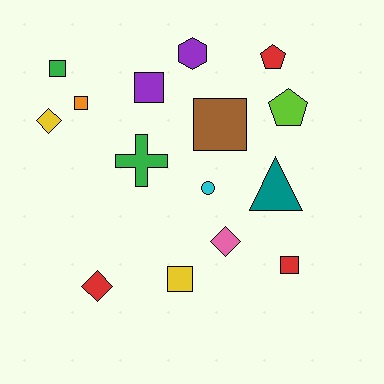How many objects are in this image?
There are 15 objects.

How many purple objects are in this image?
There are 2 purple objects.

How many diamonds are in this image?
There are 3 diamonds.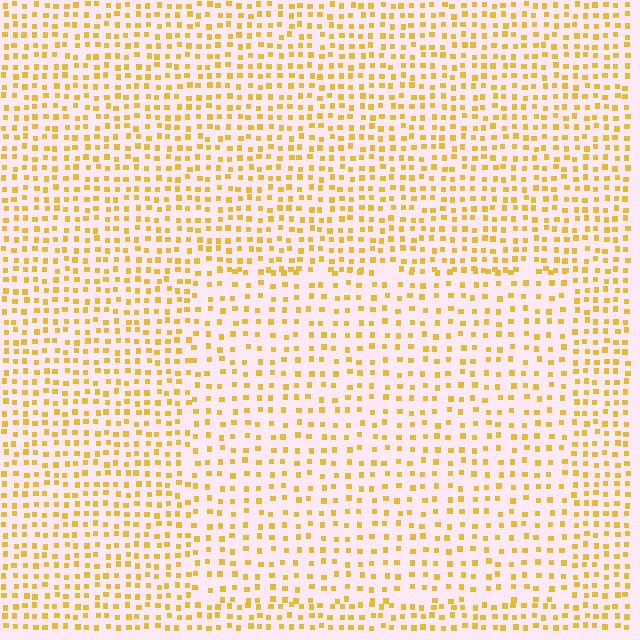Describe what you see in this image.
The image contains small yellow elements arranged at two different densities. A rectangle-shaped region is visible where the elements are less densely packed than the surrounding area.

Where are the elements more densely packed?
The elements are more densely packed outside the rectangle boundary.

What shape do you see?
I see a rectangle.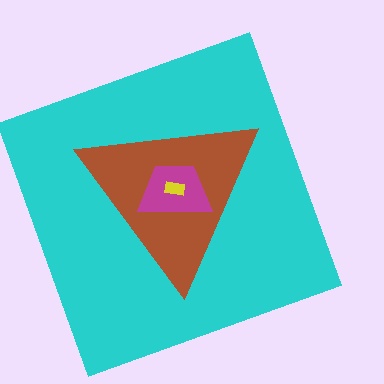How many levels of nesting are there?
4.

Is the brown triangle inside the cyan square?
Yes.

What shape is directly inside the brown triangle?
The magenta trapezoid.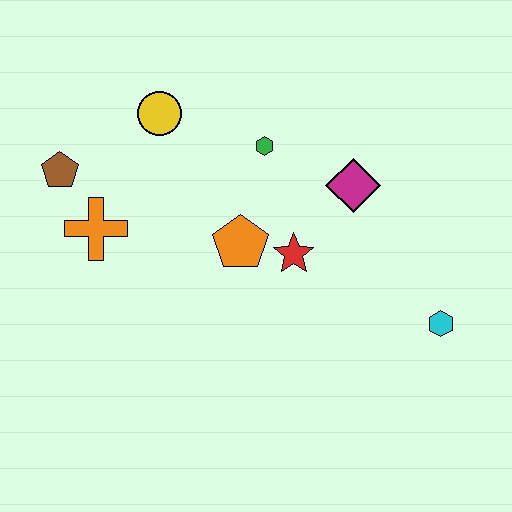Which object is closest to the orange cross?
The brown pentagon is closest to the orange cross.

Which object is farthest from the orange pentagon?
The cyan hexagon is farthest from the orange pentagon.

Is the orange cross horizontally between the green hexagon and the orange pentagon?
No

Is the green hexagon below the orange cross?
No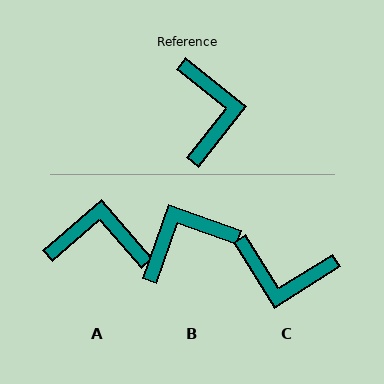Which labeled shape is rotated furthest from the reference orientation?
C, about 110 degrees away.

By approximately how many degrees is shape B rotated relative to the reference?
Approximately 109 degrees counter-clockwise.